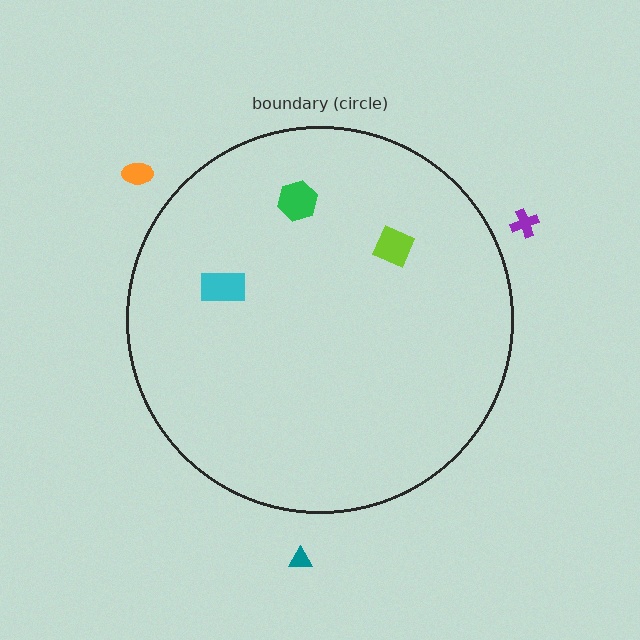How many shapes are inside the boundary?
3 inside, 3 outside.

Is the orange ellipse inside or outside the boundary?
Outside.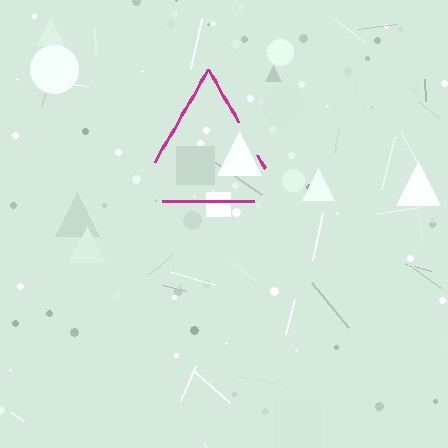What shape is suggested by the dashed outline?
The dashed outline suggests a triangle.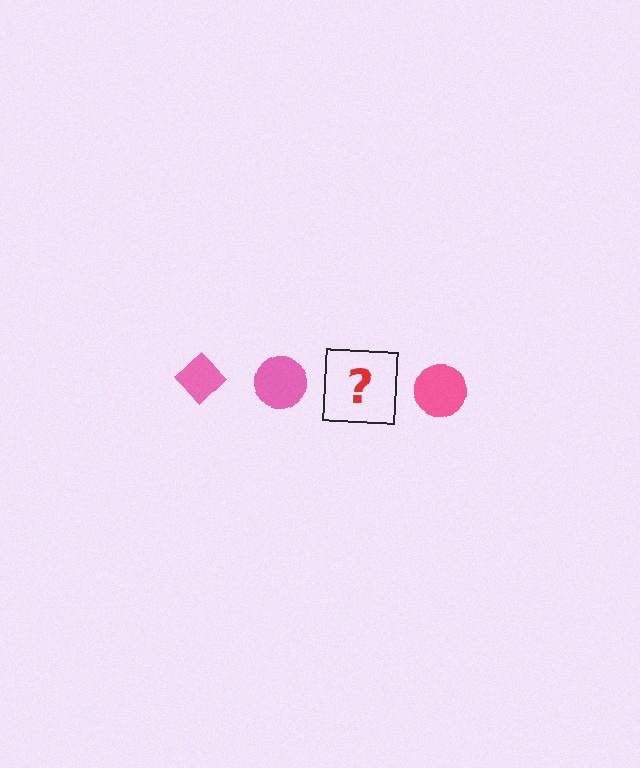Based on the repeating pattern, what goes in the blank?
The blank should be a pink diamond.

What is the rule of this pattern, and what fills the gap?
The rule is that the pattern cycles through diamond, circle shapes in pink. The gap should be filled with a pink diamond.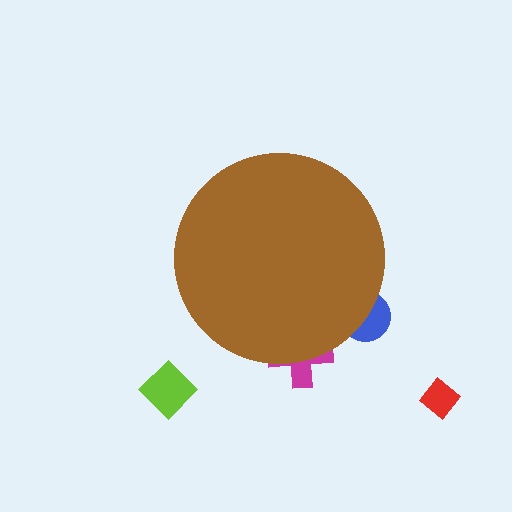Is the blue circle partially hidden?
Yes, the blue circle is partially hidden behind the brown circle.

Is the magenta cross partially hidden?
Yes, the magenta cross is partially hidden behind the brown circle.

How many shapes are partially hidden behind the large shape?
2 shapes are partially hidden.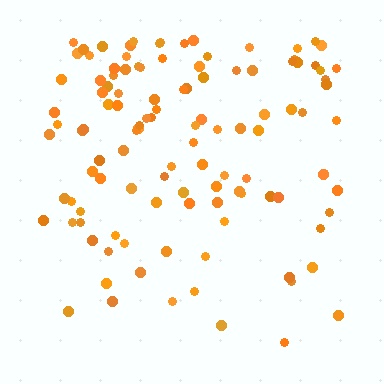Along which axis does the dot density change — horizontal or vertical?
Vertical.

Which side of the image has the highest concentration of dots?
The top.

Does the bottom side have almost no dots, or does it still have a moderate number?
Still a moderate number, just noticeably fewer than the top.